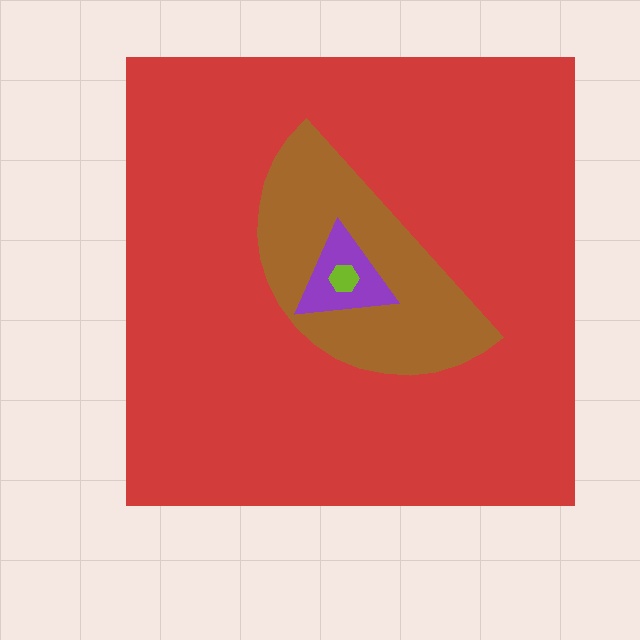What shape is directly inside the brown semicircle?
The purple triangle.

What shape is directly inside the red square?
The brown semicircle.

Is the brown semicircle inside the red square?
Yes.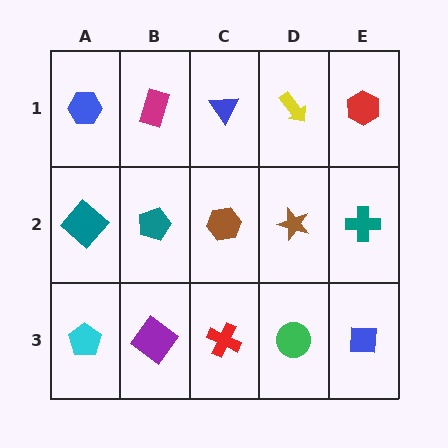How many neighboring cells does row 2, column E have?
3.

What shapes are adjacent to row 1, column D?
A brown star (row 2, column D), a blue triangle (row 1, column C), a red hexagon (row 1, column E).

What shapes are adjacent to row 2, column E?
A red hexagon (row 1, column E), a blue square (row 3, column E), a brown star (row 2, column D).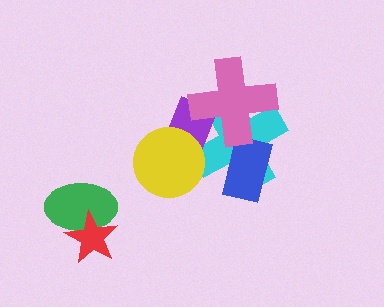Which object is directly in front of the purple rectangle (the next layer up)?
The yellow circle is directly in front of the purple rectangle.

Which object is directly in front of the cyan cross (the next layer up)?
The purple rectangle is directly in front of the cyan cross.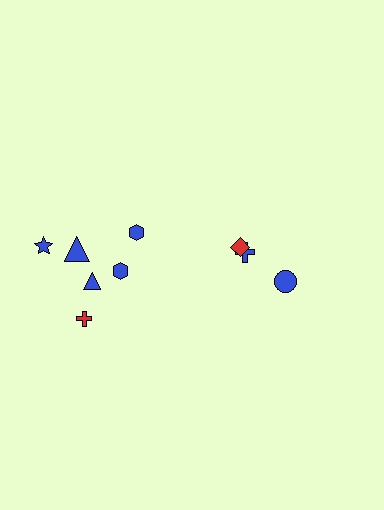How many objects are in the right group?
There are 3 objects.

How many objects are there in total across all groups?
There are 9 objects.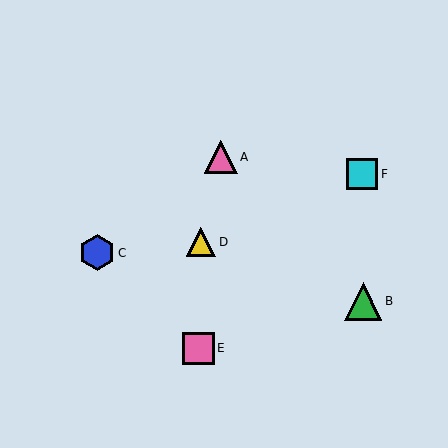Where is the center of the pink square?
The center of the pink square is at (198, 348).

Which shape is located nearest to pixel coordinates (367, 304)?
The green triangle (labeled B) at (363, 301) is nearest to that location.